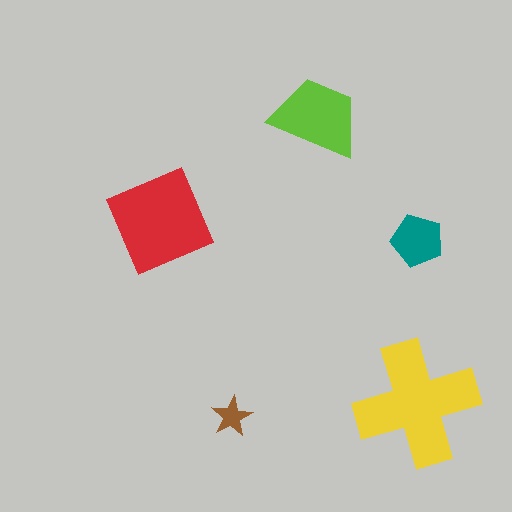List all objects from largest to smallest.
The yellow cross, the red diamond, the lime trapezoid, the teal pentagon, the brown star.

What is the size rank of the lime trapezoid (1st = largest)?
3rd.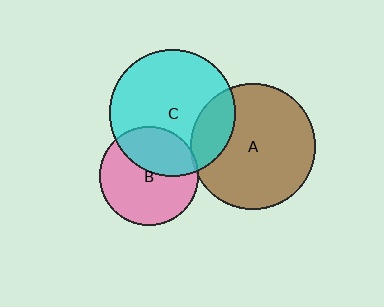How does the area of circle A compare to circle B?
Approximately 1.6 times.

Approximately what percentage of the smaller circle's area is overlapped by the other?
Approximately 35%.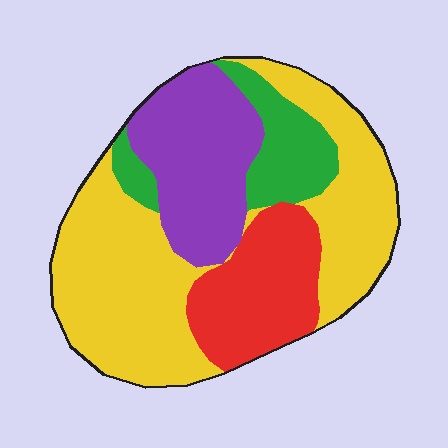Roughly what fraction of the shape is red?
Red covers roughly 20% of the shape.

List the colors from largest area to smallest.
From largest to smallest: yellow, purple, red, green.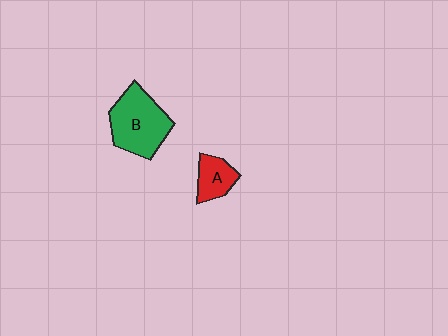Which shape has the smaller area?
Shape A (red).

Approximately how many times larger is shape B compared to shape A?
Approximately 2.1 times.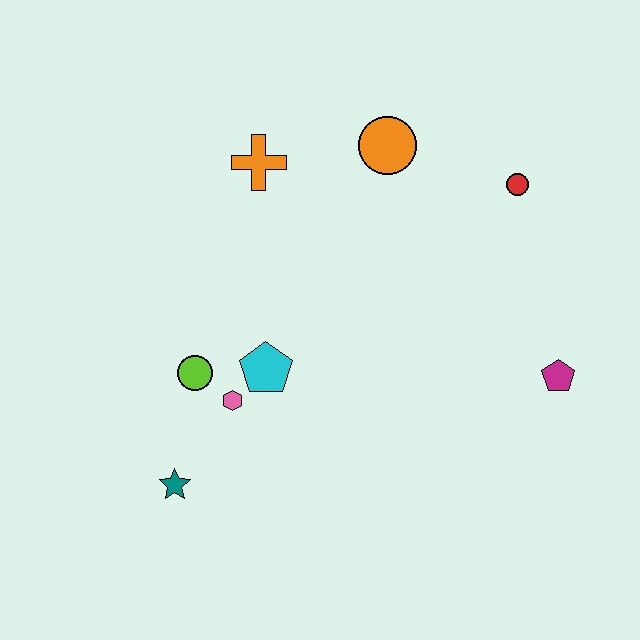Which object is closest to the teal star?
The pink hexagon is closest to the teal star.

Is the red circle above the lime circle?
Yes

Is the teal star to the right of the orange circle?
No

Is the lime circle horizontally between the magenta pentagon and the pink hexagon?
No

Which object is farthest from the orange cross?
The magenta pentagon is farthest from the orange cross.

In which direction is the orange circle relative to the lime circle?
The orange circle is above the lime circle.